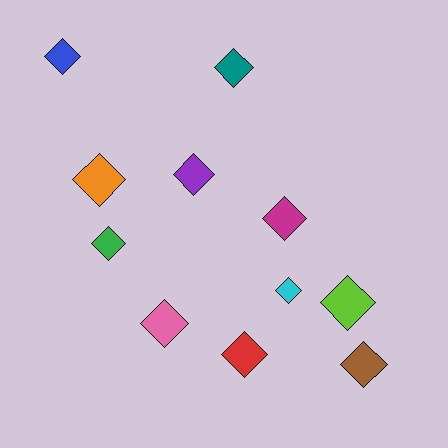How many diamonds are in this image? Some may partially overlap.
There are 11 diamonds.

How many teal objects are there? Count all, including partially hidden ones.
There is 1 teal object.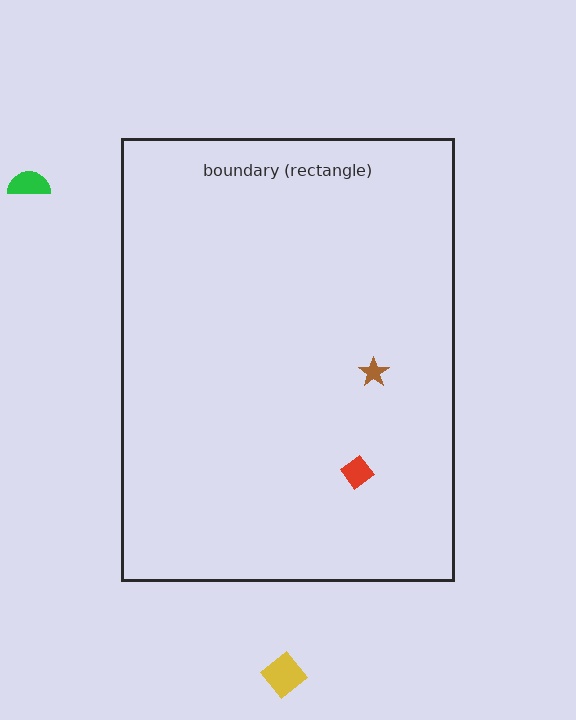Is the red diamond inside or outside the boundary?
Inside.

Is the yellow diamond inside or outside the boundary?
Outside.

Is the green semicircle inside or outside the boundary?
Outside.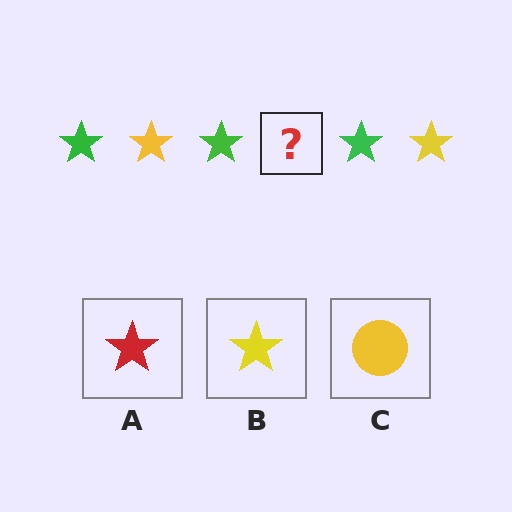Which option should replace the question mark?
Option B.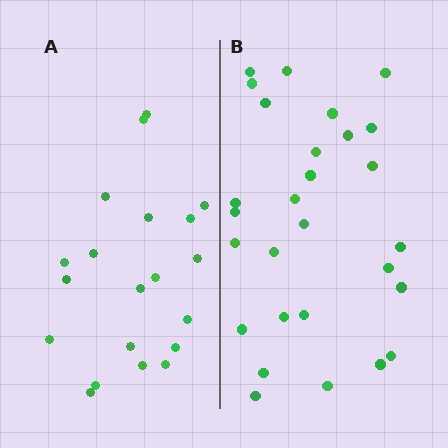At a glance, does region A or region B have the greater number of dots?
Region B (the right region) has more dots.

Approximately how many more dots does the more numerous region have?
Region B has roughly 8 or so more dots than region A.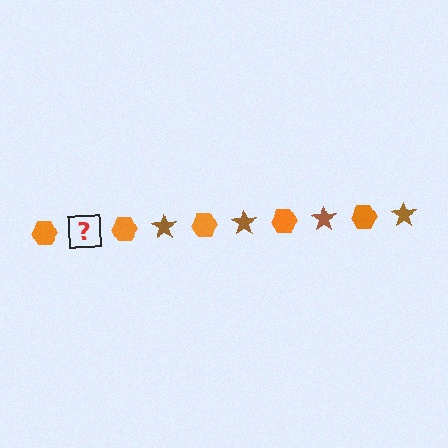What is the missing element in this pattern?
The missing element is a brown star.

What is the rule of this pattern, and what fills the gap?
The rule is that the pattern alternates between orange hexagon and brown star. The gap should be filled with a brown star.